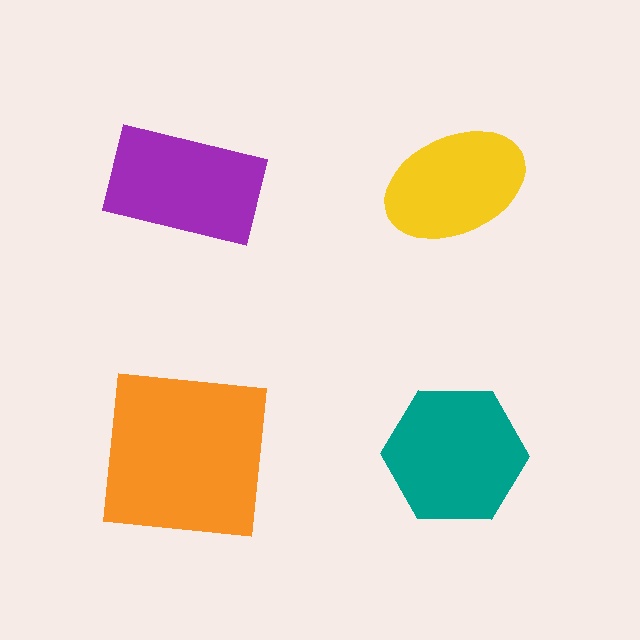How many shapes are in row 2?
2 shapes.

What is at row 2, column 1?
An orange square.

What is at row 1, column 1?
A purple rectangle.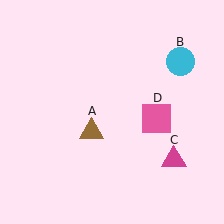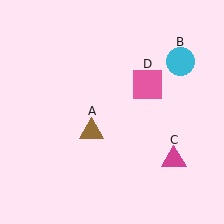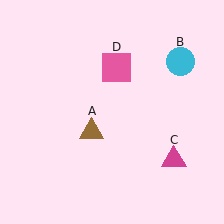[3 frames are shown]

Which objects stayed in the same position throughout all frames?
Brown triangle (object A) and cyan circle (object B) and magenta triangle (object C) remained stationary.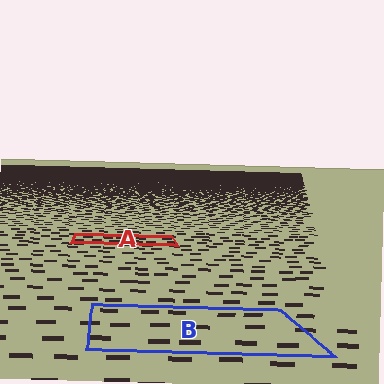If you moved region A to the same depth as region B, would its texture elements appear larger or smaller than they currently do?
They would appear larger. At a closer depth, the same texture elements are projected at a bigger on-screen size.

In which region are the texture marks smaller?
The texture marks are smaller in region A, because it is farther away.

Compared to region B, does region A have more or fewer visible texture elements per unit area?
Region A has more texture elements per unit area — they are packed more densely because it is farther away.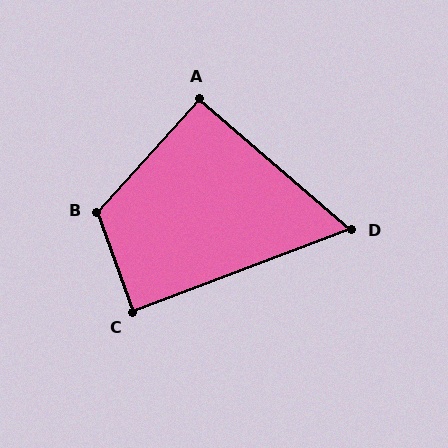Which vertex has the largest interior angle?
B, at approximately 118 degrees.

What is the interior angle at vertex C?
Approximately 89 degrees (approximately right).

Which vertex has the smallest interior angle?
D, at approximately 62 degrees.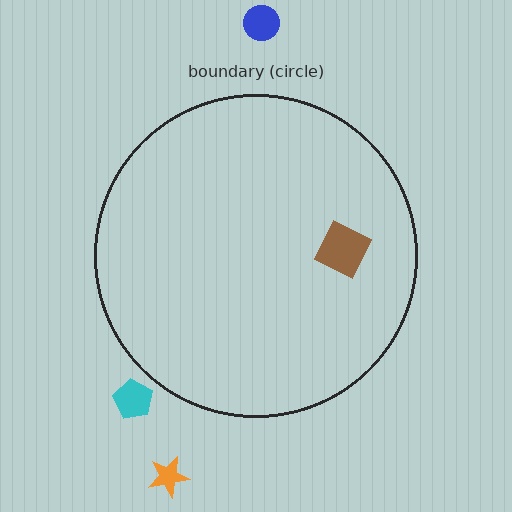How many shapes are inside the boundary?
1 inside, 3 outside.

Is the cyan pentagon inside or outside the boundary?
Outside.